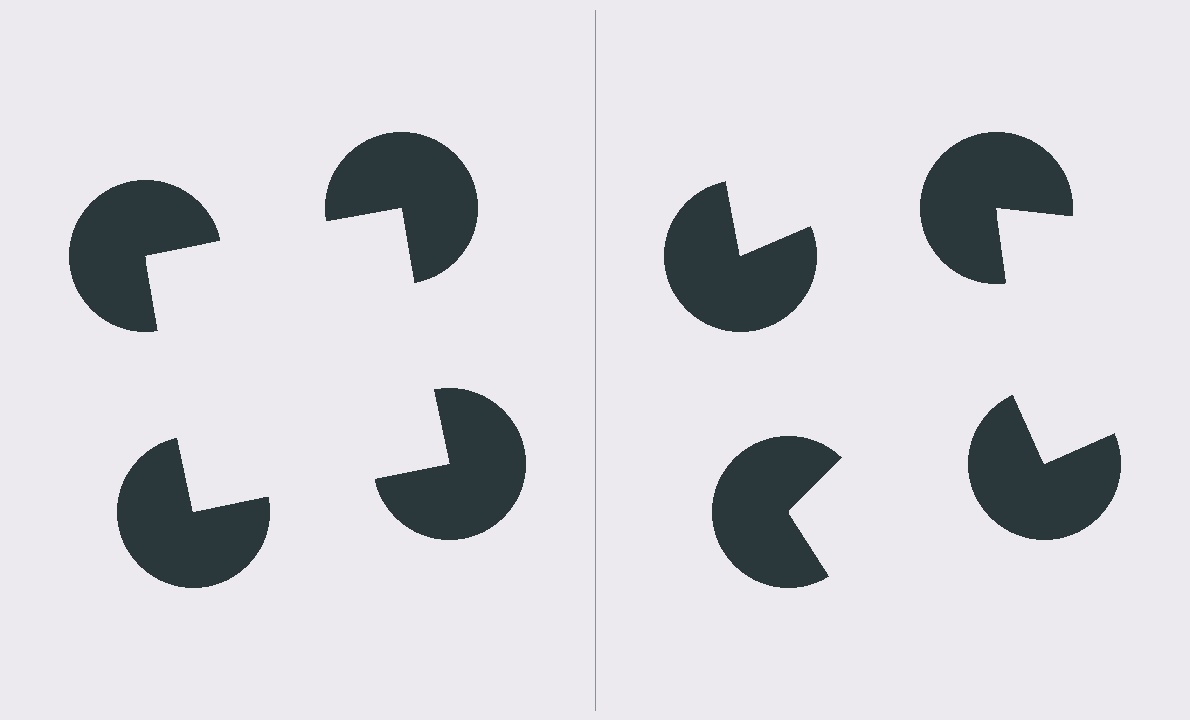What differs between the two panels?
The pac-man discs are positioned identically on both sides; only the wedge orientations differ. On the left they align to a square; on the right they are misaligned.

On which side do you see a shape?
An illusory square appears on the left side. On the right side the wedge cuts are rotated, so no coherent shape forms.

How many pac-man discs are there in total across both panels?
8 — 4 on each side.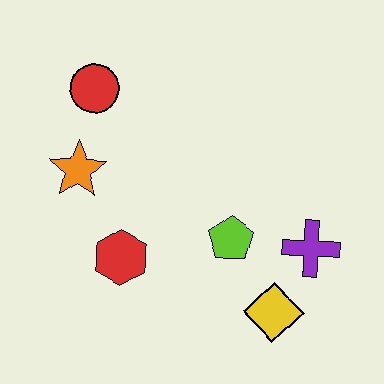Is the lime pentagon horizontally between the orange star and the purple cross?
Yes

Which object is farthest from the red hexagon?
The purple cross is farthest from the red hexagon.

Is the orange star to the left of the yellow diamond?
Yes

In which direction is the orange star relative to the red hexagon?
The orange star is above the red hexagon.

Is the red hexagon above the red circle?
No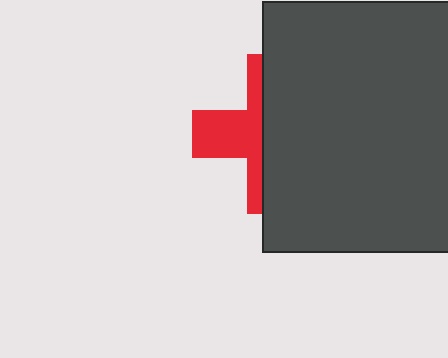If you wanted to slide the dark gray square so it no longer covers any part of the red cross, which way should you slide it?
Slide it right — that is the most direct way to separate the two shapes.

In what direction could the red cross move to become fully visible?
The red cross could move left. That would shift it out from behind the dark gray square entirely.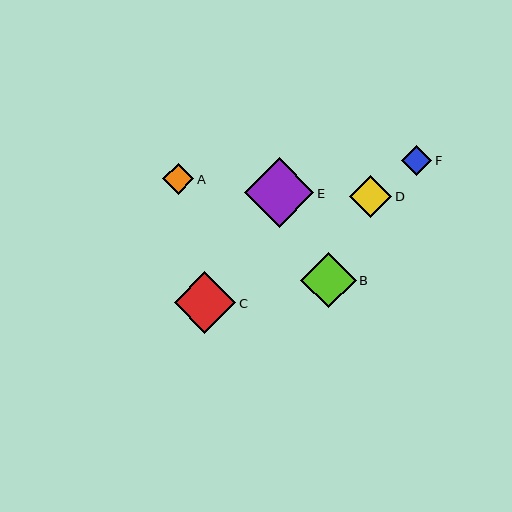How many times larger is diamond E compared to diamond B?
Diamond E is approximately 1.2 times the size of diamond B.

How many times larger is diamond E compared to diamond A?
Diamond E is approximately 2.3 times the size of diamond A.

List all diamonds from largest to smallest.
From largest to smallest: E, C, B, D, A, F.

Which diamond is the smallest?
Diamond F is the smallest with a size of approximately 30 pixels.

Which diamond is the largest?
Diamond E is the largest with a size of approximately 69 pixels.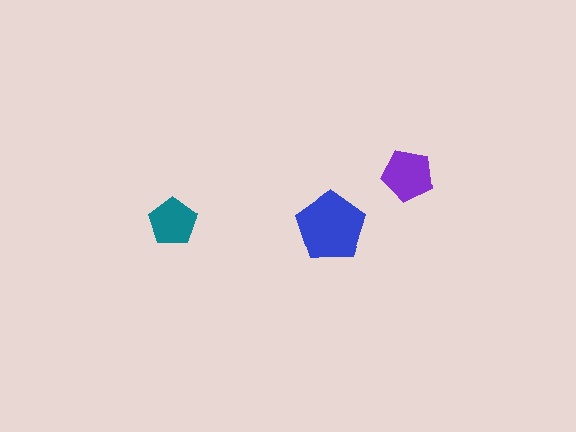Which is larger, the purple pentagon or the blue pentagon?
The blue one.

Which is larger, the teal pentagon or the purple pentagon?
The purple one.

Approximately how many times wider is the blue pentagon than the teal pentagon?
About 1.5 times wider.